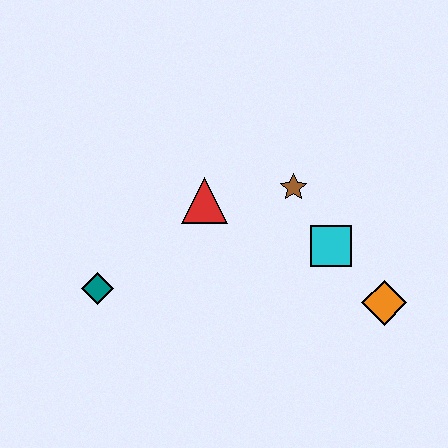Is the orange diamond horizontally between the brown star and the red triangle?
No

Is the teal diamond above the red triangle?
No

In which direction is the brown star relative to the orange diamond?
The brown star is above the orange diamond.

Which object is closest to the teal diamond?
The red triangle is closest to the teal diamond.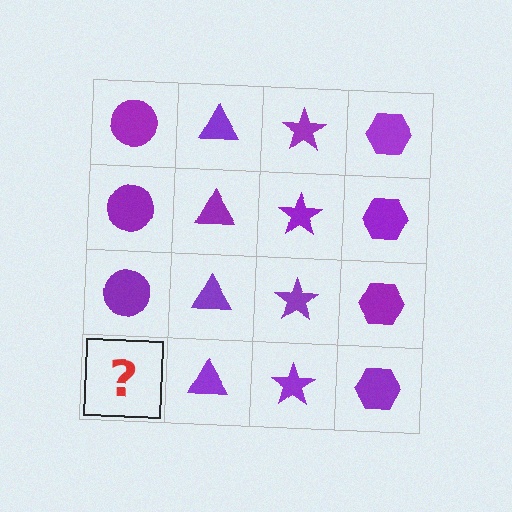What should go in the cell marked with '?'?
The missing cell should contain a purple circle.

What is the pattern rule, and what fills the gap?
The rule is that each column has a consistent shape. The gap should be filled with a purple circle.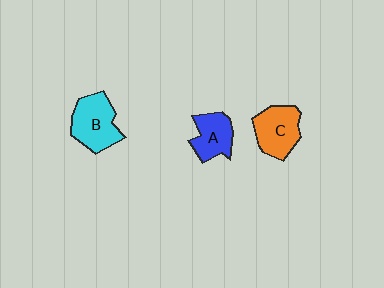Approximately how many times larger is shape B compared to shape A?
Approximately 1.4 times.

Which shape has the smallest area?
Shape A (blue).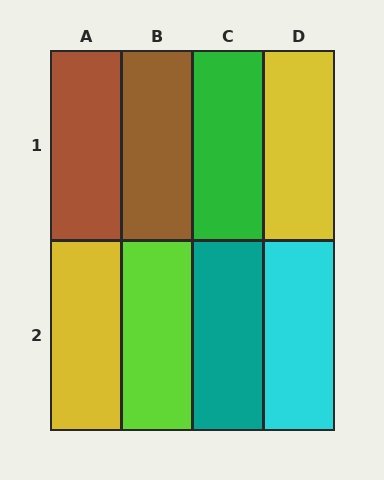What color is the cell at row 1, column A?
Brown.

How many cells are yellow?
2 cells are yellow.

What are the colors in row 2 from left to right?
Yellow, lime, teal, cyan.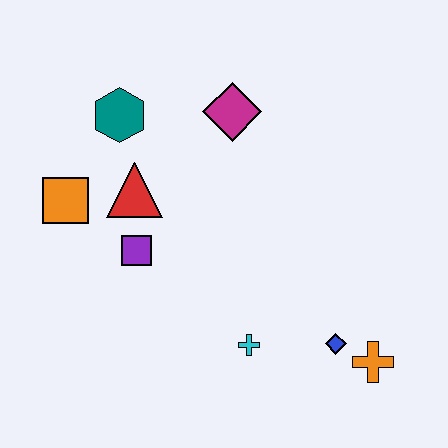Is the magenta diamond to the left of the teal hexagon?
No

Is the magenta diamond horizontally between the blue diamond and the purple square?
Yes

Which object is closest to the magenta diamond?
The teal hexagon is closest to the magenta diamond.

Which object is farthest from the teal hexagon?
The orange cross is farthest from the teal hexagon.